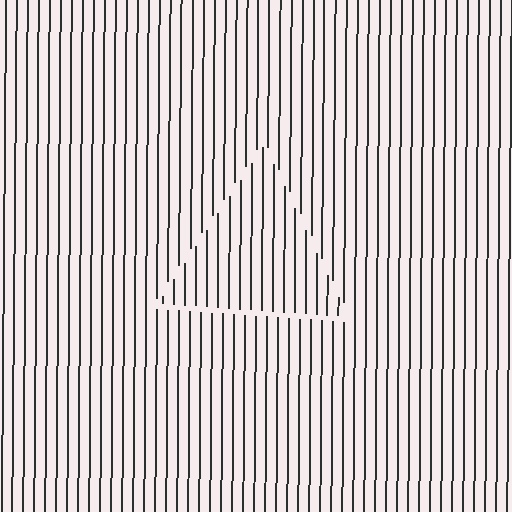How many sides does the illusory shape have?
3 sides — the line-ends trace a triangle.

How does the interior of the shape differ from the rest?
The interior of the shape contains the same grating, shifted by half a period — the contour is defined by the phase discontinuity where line-ends from the inner and outer gratings abut.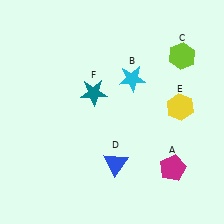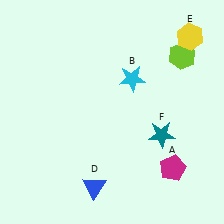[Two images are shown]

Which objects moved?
The objects that moved are: the blue triangle (D), the yellow hexagon (E), the teal star (F).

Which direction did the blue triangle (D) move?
The blue triangle (D) moved down.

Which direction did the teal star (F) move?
The teal star (F) moved right.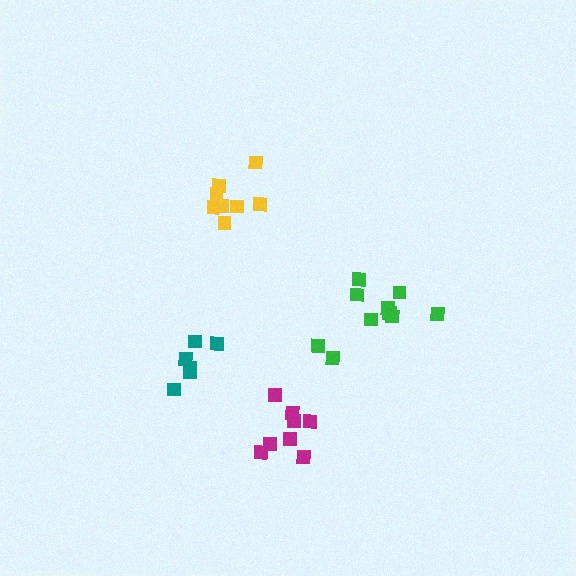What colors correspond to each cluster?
The clusters are colored: magenta, yellow, green, teal.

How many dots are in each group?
Group 1: 8 dots, Group 2: 8 dots, Group 3: 10 dots, Group 4: 6 dots (32 total).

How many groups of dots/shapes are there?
There are 4 groups.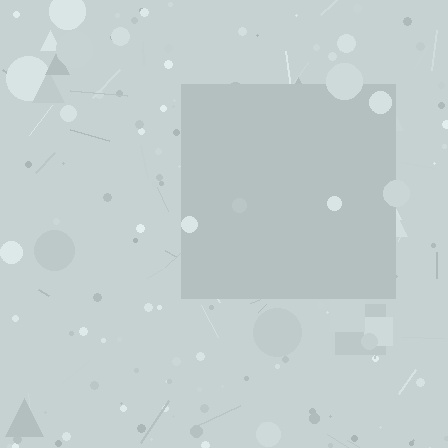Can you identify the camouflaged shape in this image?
The camouflaged shape is a square.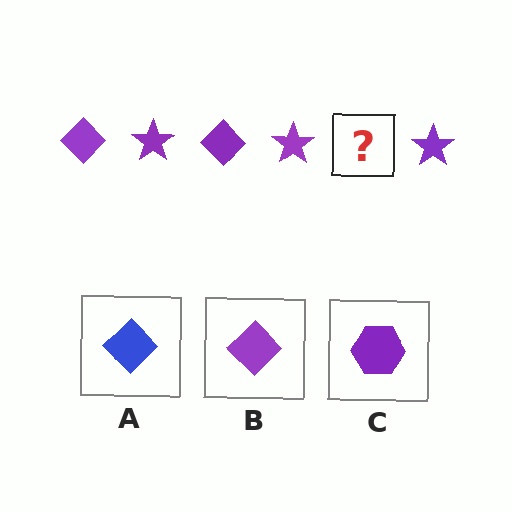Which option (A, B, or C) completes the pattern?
B.